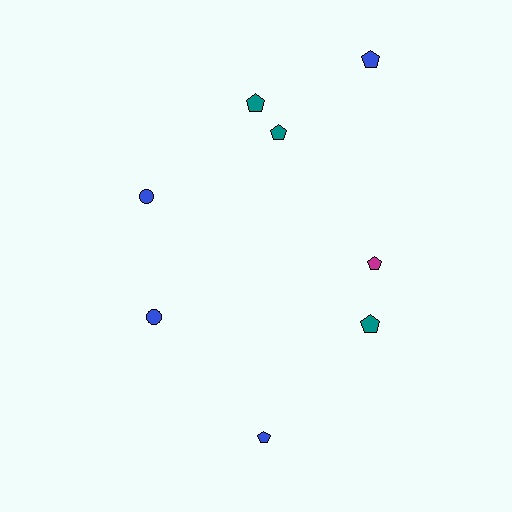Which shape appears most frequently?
Pentagon, with 6 objects.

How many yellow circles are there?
There are no yellow circles.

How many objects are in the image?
There are 8 objects.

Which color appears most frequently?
Blue, with 4 objects.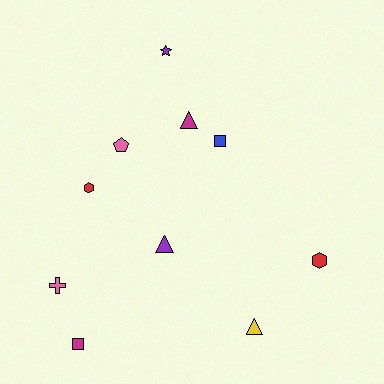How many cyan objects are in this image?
There are no cyan objects.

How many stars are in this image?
There is 1 star.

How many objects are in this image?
There are 10 objects.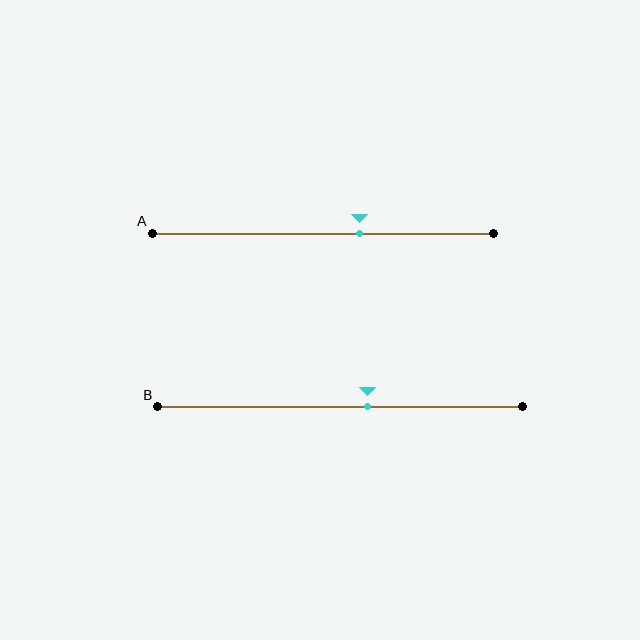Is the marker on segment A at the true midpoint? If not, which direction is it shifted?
No, the marker on segment A is shifted to the right by about 11% of the segment length.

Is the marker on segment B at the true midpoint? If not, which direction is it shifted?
No, the marker on segment B is shifted to the right by about 7% of the segment length.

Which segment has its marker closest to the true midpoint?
Segment B has its marker closest to the true midpoint.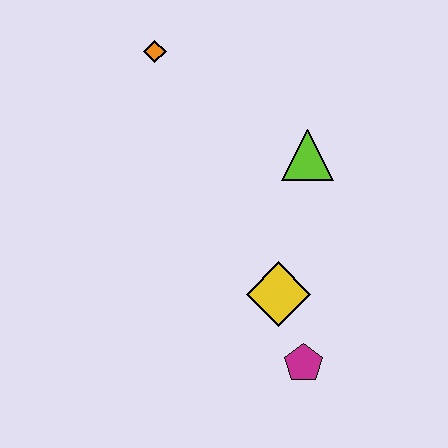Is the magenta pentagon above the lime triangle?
No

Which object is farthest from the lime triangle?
The magenta pentagon is farthest from the lime triangle.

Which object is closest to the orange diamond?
The lime triangle is closest to the orange diamond.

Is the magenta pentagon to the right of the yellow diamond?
Yes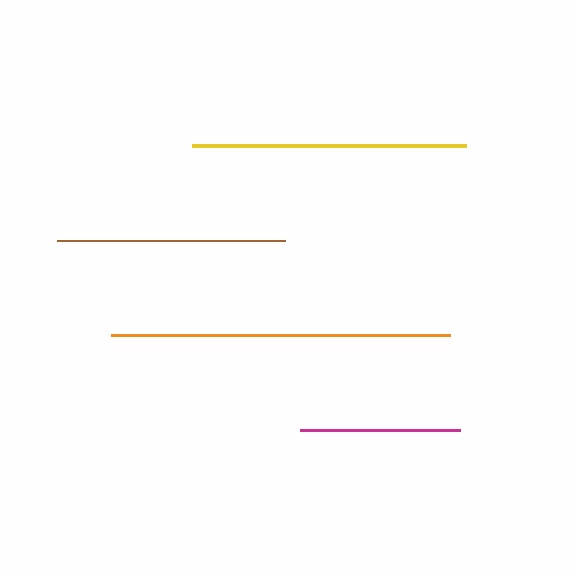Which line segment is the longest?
The orange line is the longest at approximately 339 pixels.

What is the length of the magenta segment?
The magenta segment is approximately 160 pixels long.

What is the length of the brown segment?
The brown segment is approximately 228 pixels long.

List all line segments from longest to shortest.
From longest to shortest: orange, yellow, brown, magenta.